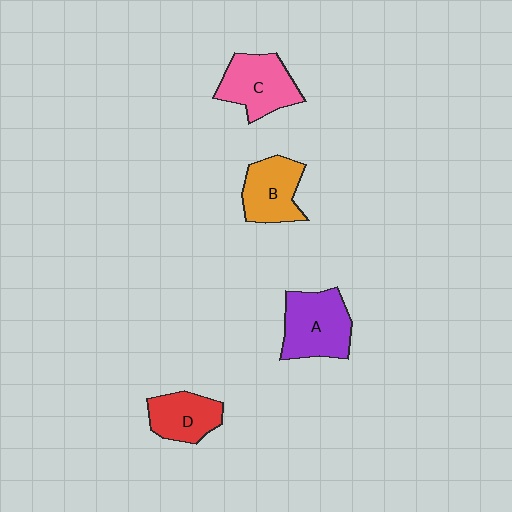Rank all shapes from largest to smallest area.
From largest to smallest: A (purple), C (pink), B (orange), D (red).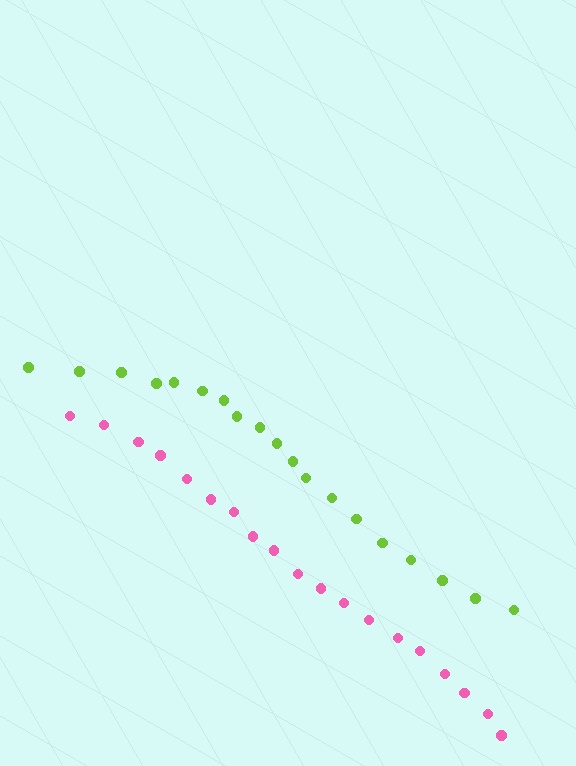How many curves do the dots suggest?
There are 2 distinct paths.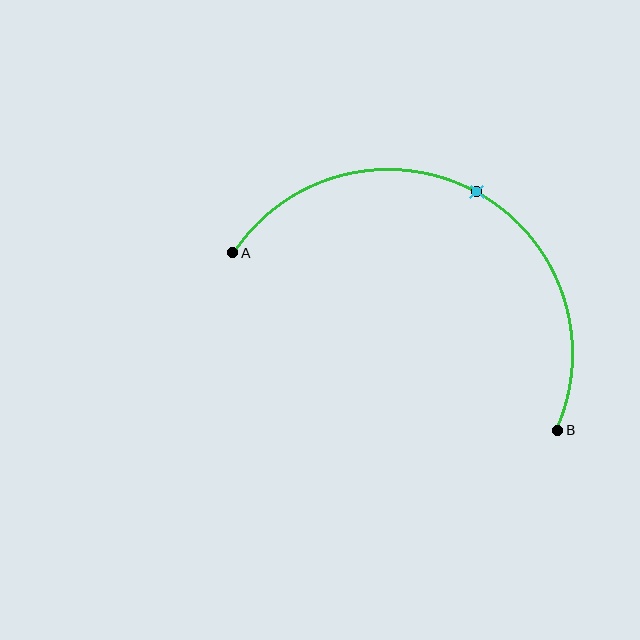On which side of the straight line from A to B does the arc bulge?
The arc bulges above the straight line connecting A and B.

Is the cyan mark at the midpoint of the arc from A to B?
Yes. The cyan mark lies on the arc at equal arc-length from both A and B — it is the arc midpoint.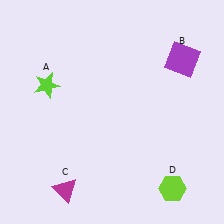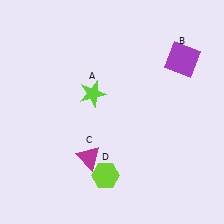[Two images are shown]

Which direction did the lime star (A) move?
The lime star (A) moved right.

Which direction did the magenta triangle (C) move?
The magenta triangle (C) moved up.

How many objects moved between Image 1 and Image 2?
3 objects moved between the two images.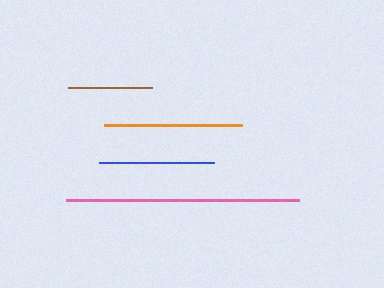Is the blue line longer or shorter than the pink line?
The pink line is longer than the blue line.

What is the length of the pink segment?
The pink segment is approximately 233 pixels long.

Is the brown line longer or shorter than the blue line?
The blue line is longer than the brown line.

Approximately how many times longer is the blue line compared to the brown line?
The blue line is approximately 1.4 times the length of the brown line.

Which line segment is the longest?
The pink line is the longest at approximately 233 pixels.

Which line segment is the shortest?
The brown line is the shortest at approximately 85 pixels.